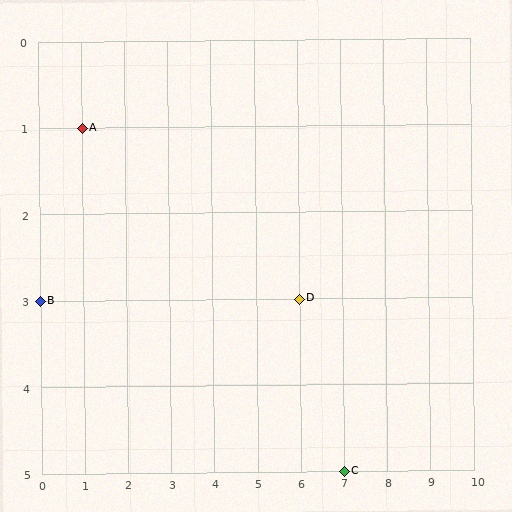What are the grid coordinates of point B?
Point B is at grid coordinates (0, 3).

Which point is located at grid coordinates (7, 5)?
Point C is at (7, 5).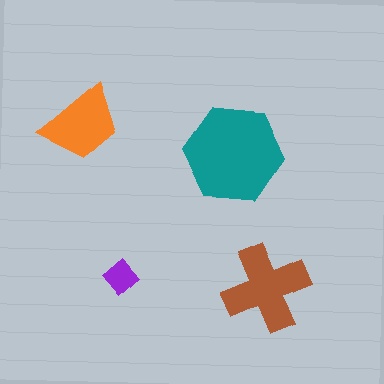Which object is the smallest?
The purple diamond.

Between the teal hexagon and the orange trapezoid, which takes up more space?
The teal hexagon.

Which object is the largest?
The teal hexagon.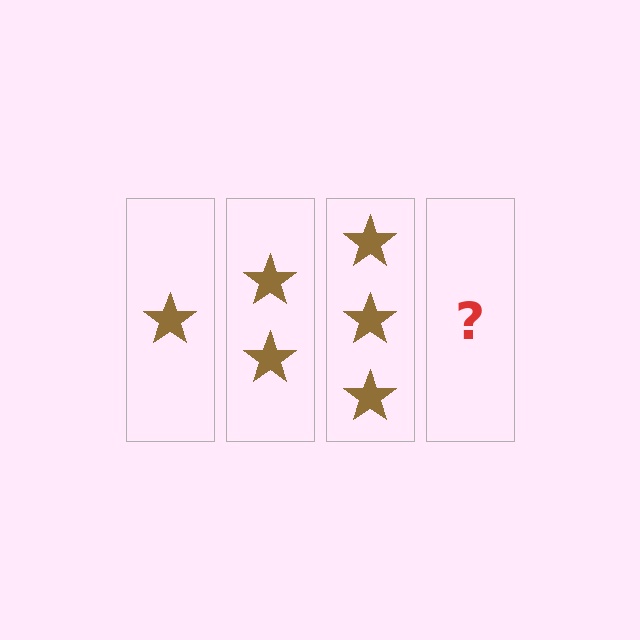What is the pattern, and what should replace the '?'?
The pattern is that each step adds one more star. The '?' should be 4 stars.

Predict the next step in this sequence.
The next step is 4 stars.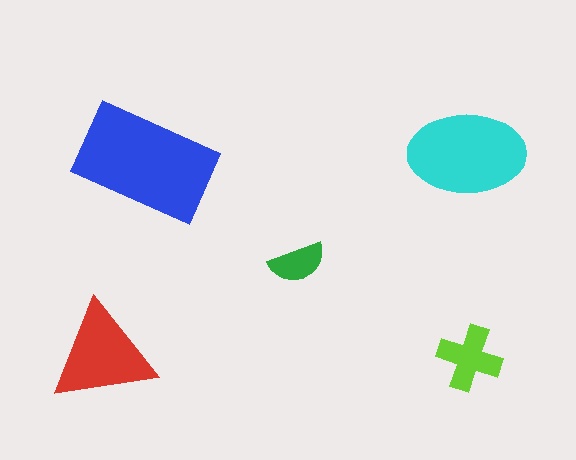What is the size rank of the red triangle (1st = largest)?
3rd.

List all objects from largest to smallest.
The blue rectangle, the cyan ellipse, the red triangle, the lime cross, the green semicircle.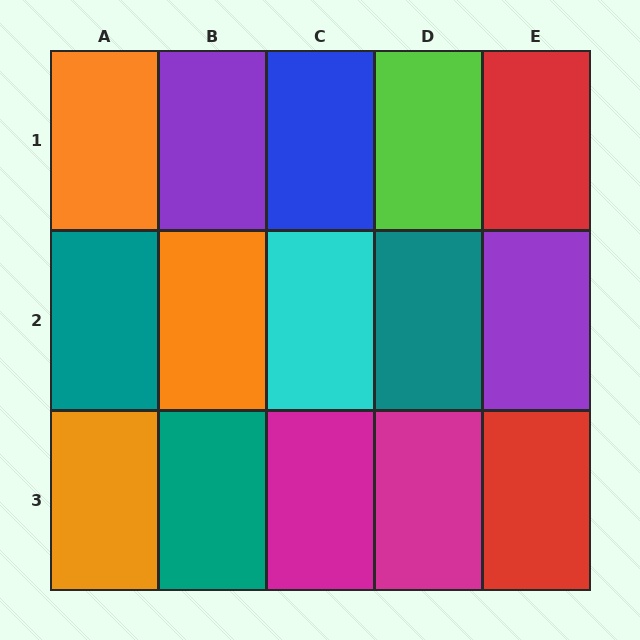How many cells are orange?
3 cells are orange.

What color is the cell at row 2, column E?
Purple.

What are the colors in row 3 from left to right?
Orange, teal, magenta, magenta, red.